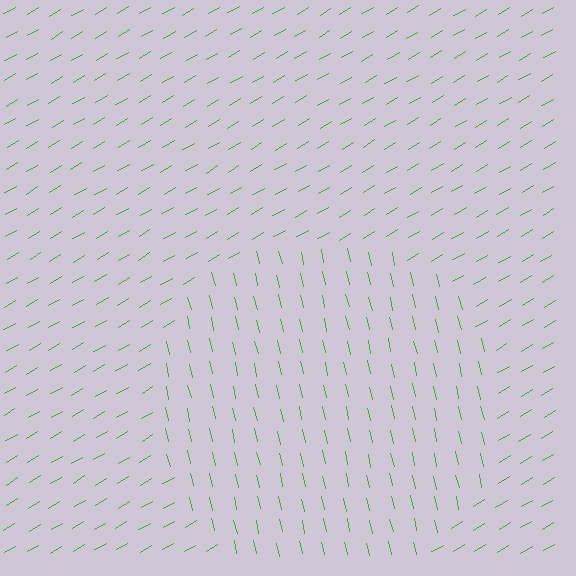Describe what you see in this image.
The image is filled with small green line segments. A circle region in the image has lines oriented differently from the surrounding lines, creating a visible texture boundary.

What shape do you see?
I see a circle.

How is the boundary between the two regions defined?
The boundary is defined purely by a change in line orientation (approximately 72 degrees difference). All lines are the same color and thickness.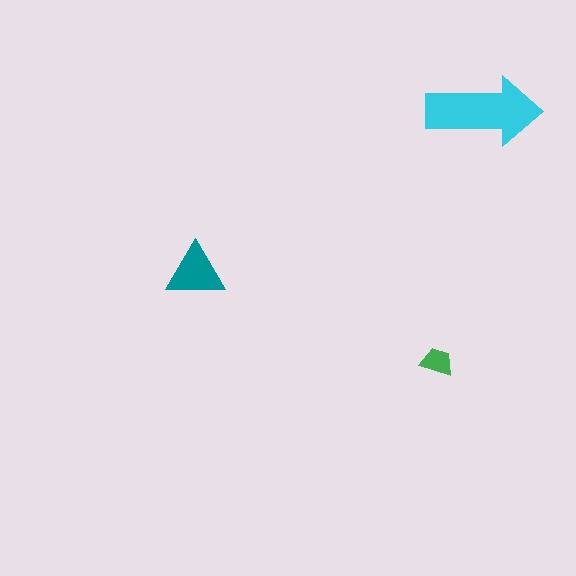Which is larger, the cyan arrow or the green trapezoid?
The cyan arrow.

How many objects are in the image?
There are 3 objects in the image.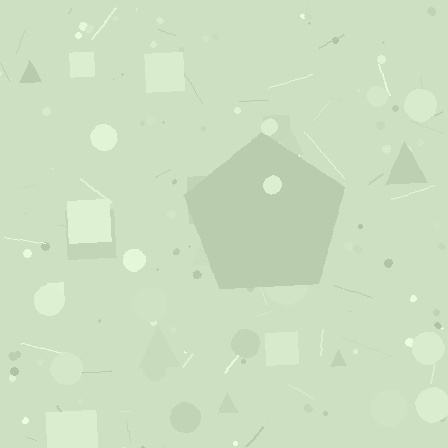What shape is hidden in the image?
A pentagon is hidden in the image.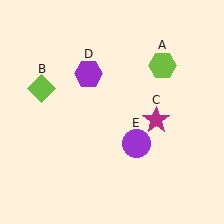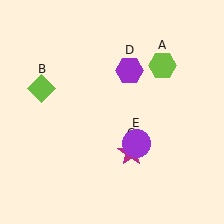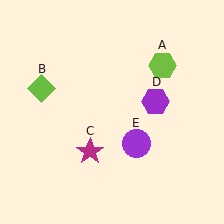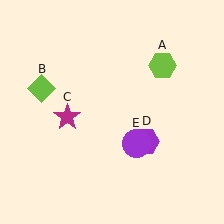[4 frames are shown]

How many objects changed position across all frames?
2 objects changed position: magenta star (object C), purple hexagon (object D).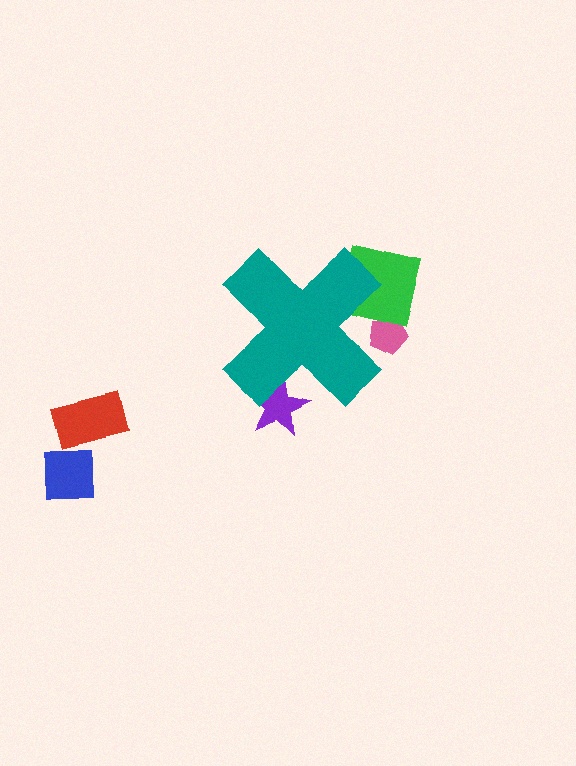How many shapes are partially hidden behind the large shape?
3 shapes are partially hidden.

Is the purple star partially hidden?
Yes, the purple star is partially hidden behind the teal cross.